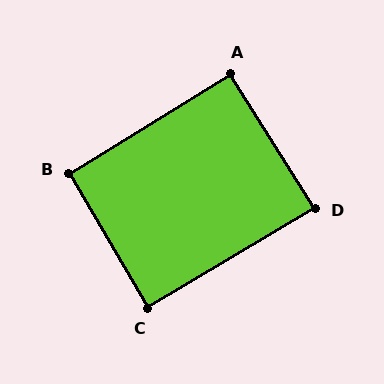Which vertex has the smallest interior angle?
D, at approximately 89 degrees.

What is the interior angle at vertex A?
Approximately 91 degrees (approximately right).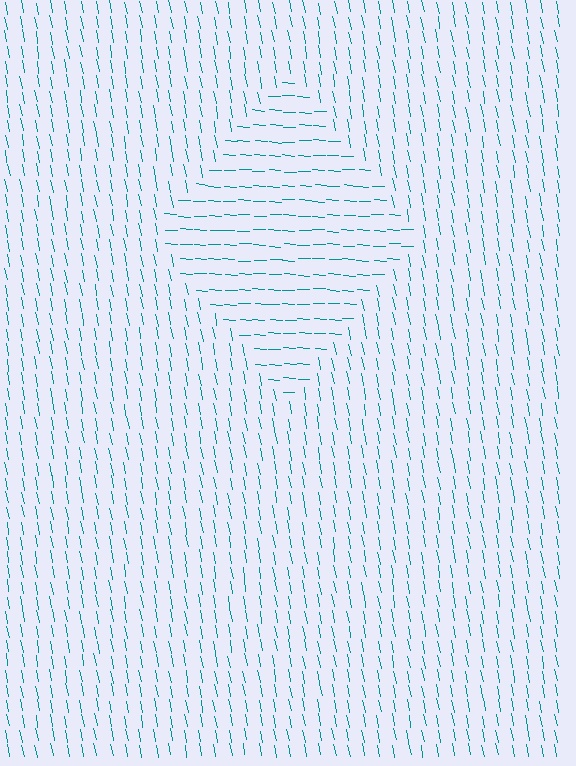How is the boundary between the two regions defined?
The boundary is defined purely by a change in line orientation (approximately 76 degrees difference). All lines are the same color and thickness.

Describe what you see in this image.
The image is filled with small teal line segments. A diamond region in the image has lines oriented differently from the surrounding lines, creating a visible texture boundary.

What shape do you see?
I see a diamond.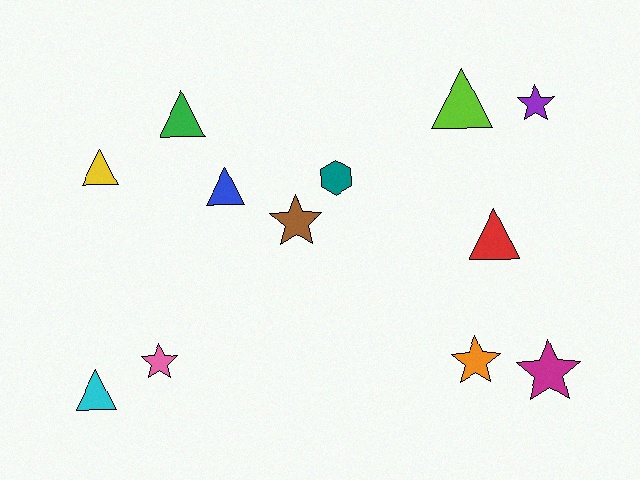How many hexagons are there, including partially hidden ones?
There is 1 hexagon.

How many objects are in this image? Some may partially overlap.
There are 12 objects.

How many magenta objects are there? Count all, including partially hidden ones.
There is 1 magenta object.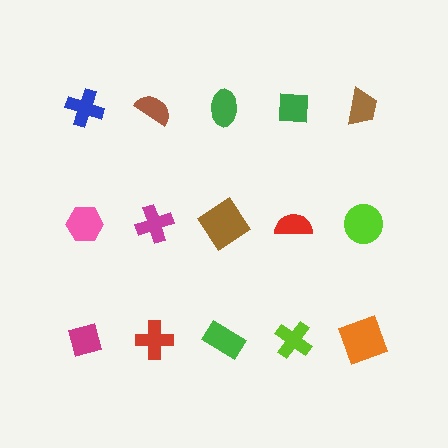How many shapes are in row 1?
5 shapes.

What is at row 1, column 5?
A brown trapezoid.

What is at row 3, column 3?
A green rectangle.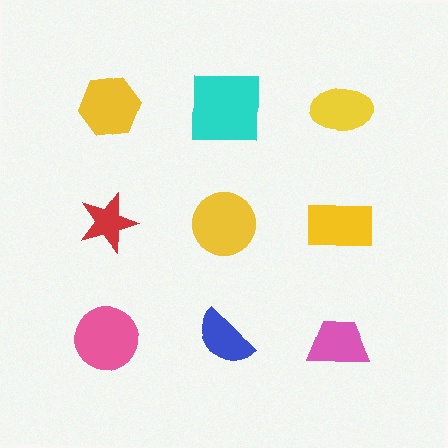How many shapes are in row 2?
3 shapes.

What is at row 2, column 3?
A yellow rectangle.